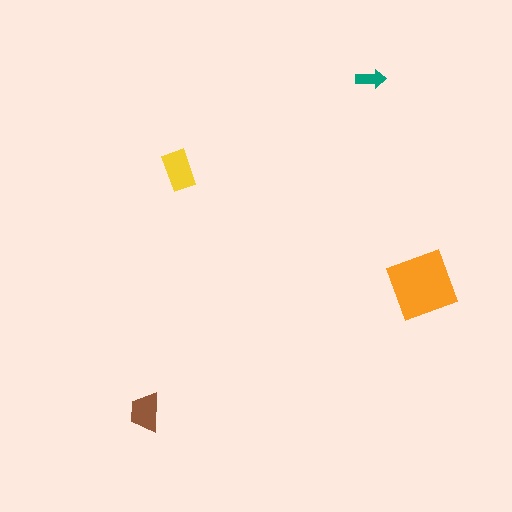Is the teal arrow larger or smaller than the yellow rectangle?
Smaller.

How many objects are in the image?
There are 4 objects in the image.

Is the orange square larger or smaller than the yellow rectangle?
Larger.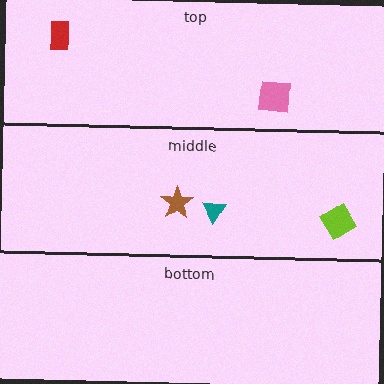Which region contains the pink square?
The top region.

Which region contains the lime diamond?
The middle region.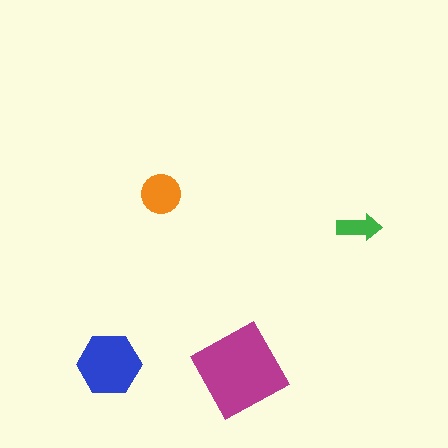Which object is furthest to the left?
The blue hexagon is leftmost.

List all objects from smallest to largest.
The green arrow, the orange circle, the blue hexagon, the magenta diamond.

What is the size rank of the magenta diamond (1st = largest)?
1st.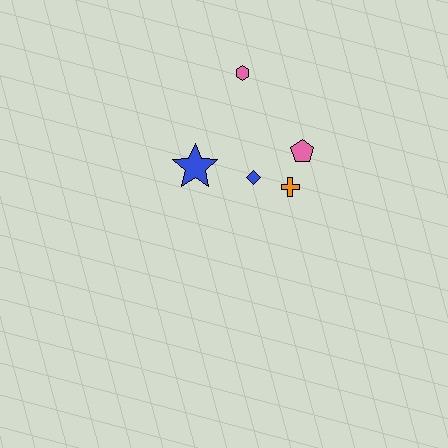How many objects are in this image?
There are 5 objects.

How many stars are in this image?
There is 1 star.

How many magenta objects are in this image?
There are no magenta objects.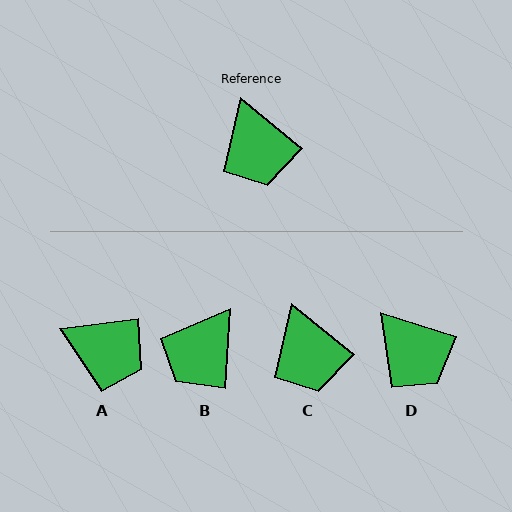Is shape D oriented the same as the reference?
No, it is off by about 22 degrees.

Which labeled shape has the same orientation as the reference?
C.